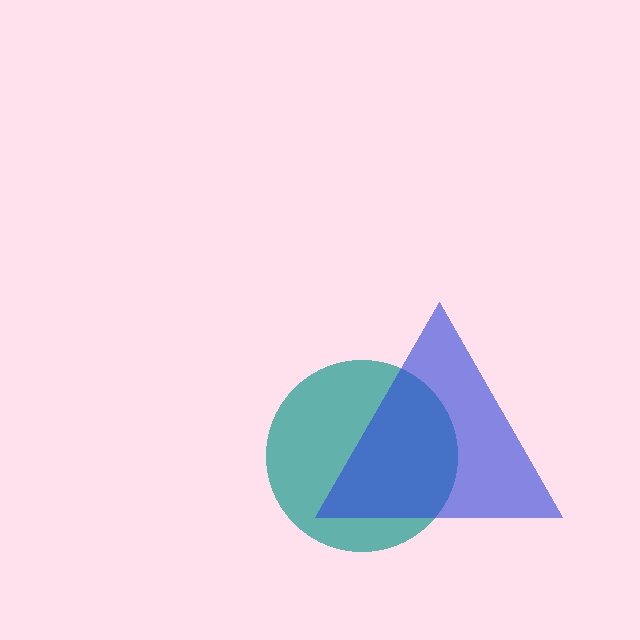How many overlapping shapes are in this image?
There are 2 overlapping shapes in the image.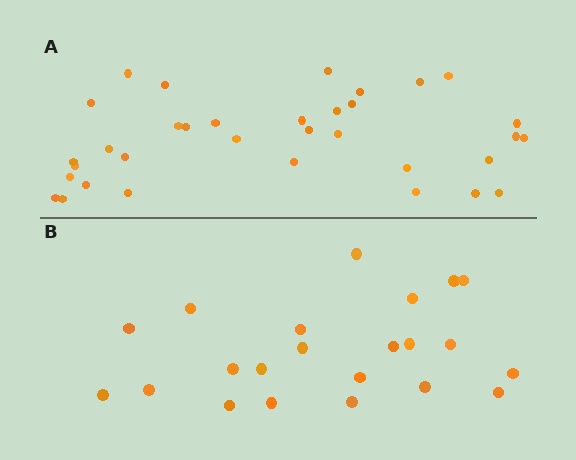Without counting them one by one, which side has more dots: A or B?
Region A (the top region) has more dots.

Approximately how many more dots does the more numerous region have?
Region A has roughly 12 or so more dots than region B.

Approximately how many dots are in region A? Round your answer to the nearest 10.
About 30 dots. (The exact count is 34, which rounds to 30.)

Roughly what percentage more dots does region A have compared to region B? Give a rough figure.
About 55% more.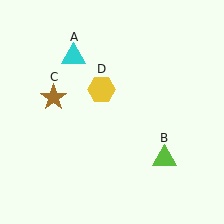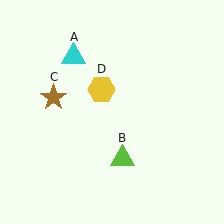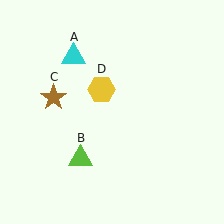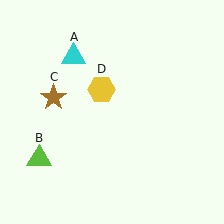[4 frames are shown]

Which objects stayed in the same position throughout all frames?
Cyan triangle (object A) and brown star (object C) and yellow hexagon (object D) remained stationary.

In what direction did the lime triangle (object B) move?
The lime triangle (object B) moved left.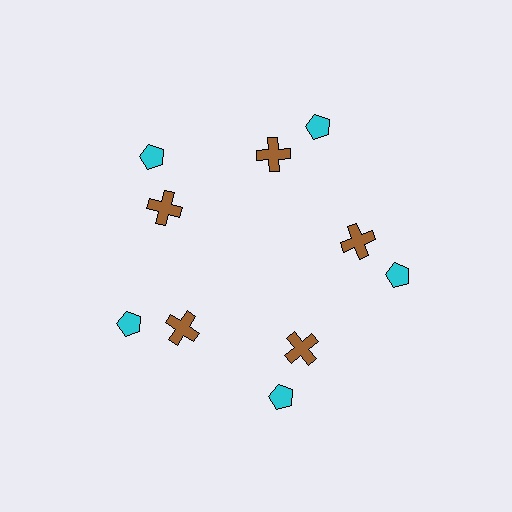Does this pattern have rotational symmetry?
Yes, this pattern has 5-fold rotational symmetry. It looks the same after rotating 72 degrees around the center.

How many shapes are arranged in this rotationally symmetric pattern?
There are 10 shapes, arranged in 5 groups of 2.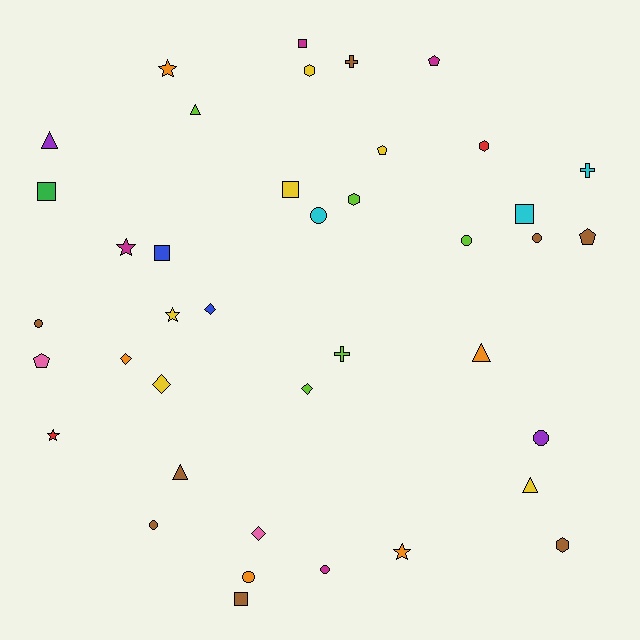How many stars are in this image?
There are 5 stars.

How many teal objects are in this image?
There are no teal objects.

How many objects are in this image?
There are 40 objects.